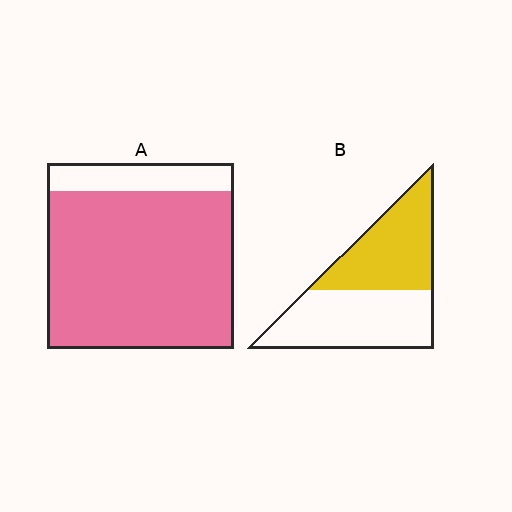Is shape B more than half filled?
Roughly half.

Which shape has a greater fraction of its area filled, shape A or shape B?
Shape A.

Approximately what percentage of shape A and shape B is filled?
A is approximately 85% and B is approximately 45%.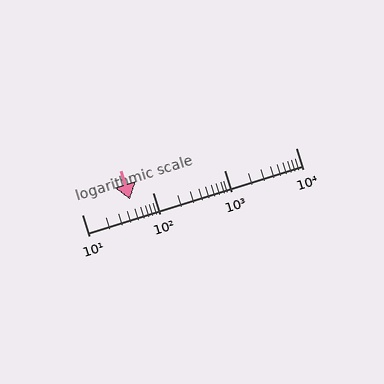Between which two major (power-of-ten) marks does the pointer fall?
The pointer is between 10 and 100.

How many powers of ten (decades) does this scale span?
The scale spans 3 decades, from 10 to 10000.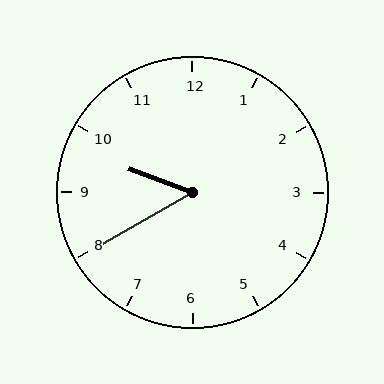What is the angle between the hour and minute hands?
Approximately 50 degrees.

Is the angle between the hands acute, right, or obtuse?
It is acute.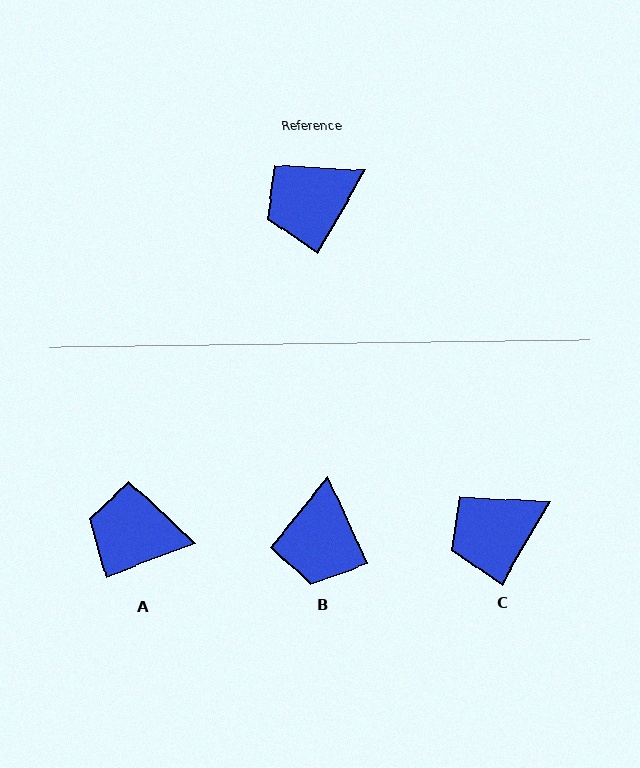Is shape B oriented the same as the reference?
No, it is off by about 54 degrees.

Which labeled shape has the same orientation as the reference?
C.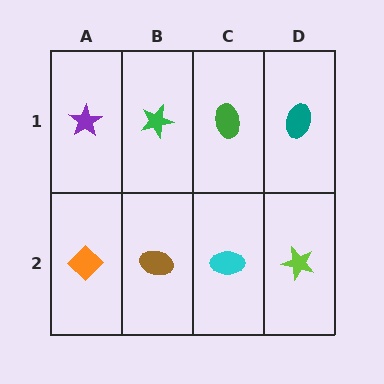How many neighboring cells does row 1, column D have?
2.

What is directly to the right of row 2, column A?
A brown ellipse.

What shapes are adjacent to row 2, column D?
A teal ellipse (row 1, column D), a cyan ellipse (row 2, column C).